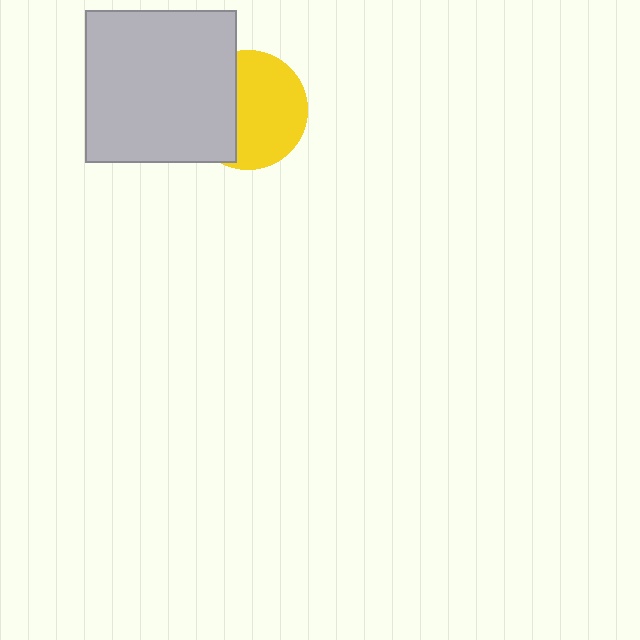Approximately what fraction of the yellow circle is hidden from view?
Roughly 38% of the yellow circle is hidden behind the light gray square.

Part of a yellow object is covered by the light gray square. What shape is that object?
It is a circle.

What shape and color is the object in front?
The object in front is a light gray square.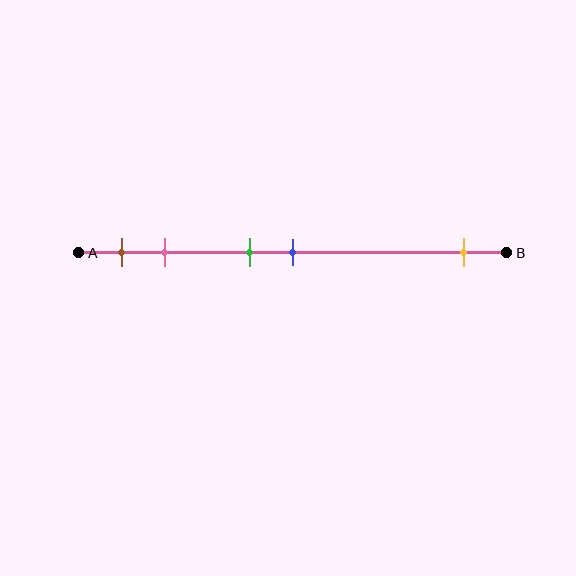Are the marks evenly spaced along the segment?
No, the marks are not evenly spaced.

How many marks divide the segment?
There are 5 marks dividing the segment.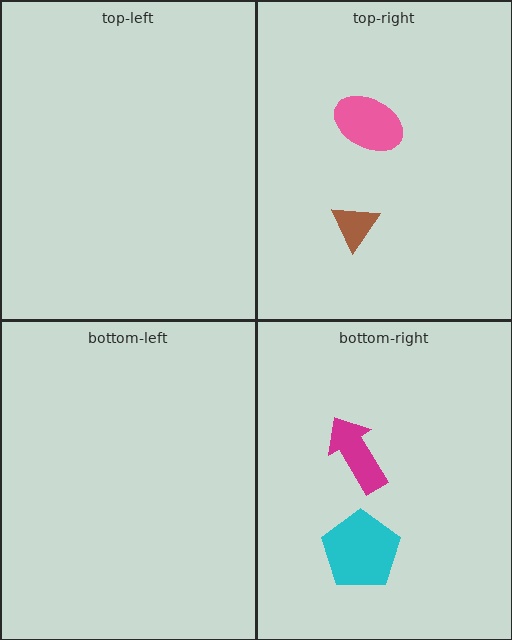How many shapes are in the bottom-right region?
3.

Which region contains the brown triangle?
The top-right region.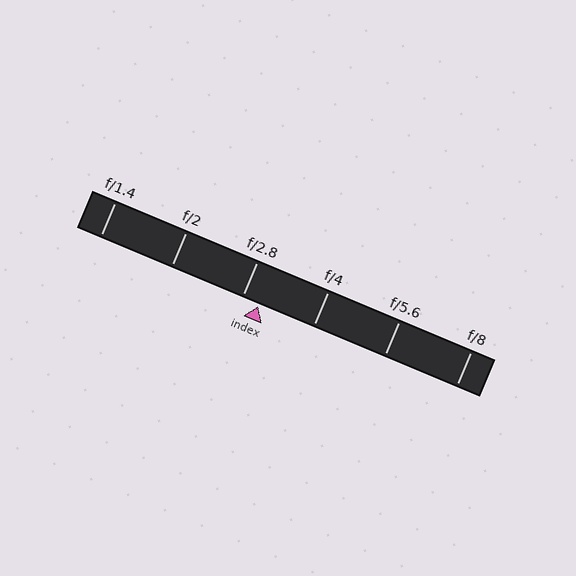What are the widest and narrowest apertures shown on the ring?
The widest aperture shown is f/1.4 and the narrowest is f/8.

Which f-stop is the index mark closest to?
The index mark is closest to f/2.8.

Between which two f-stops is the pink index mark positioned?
The index mark is between f/2.8 and f/4.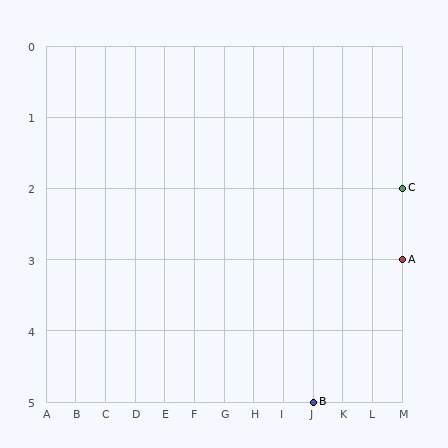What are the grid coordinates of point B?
Point B is at grid coordinates (J, 5).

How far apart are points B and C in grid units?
Points B and C are 3 columns and 3 rows apart (about 4.2 grid units diagonally).